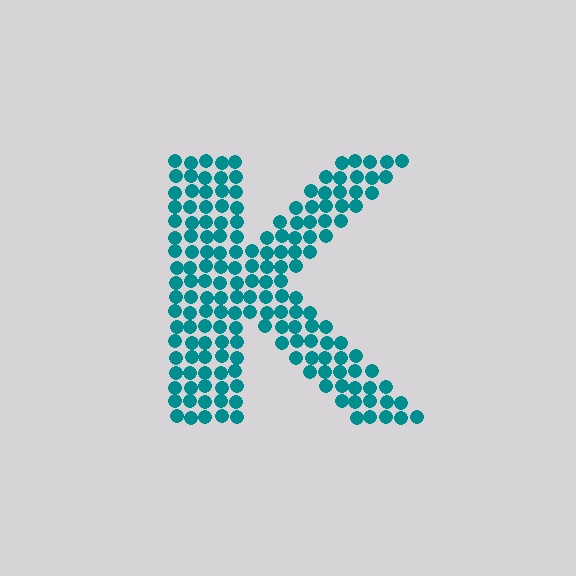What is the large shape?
The large shape is the letter K.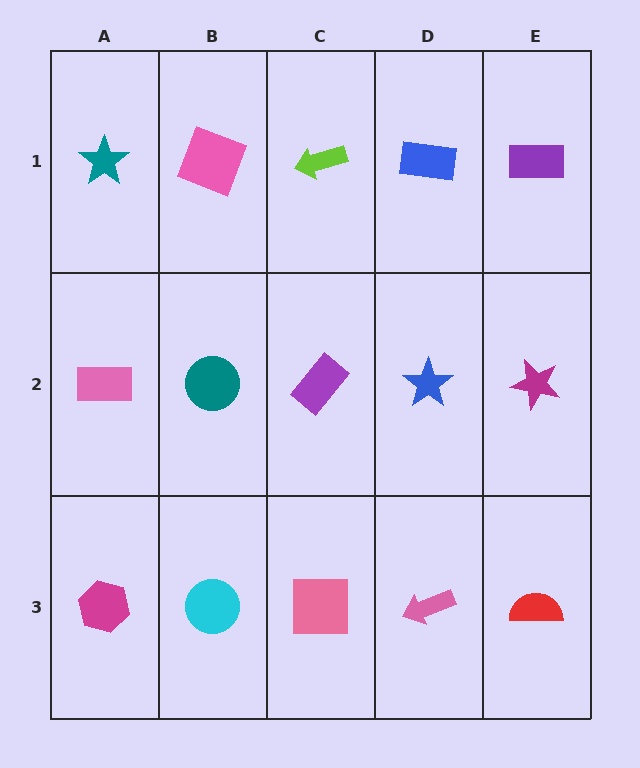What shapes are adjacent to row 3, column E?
A magenta star (row 2, column E), a pink arrow (row 3, column D).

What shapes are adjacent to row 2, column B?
A pink square (row 1, column B), a cyan circle (row 3, column B), a pink rectangle (row 2, column A), a purple rectangle (row 2, column C).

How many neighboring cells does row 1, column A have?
2.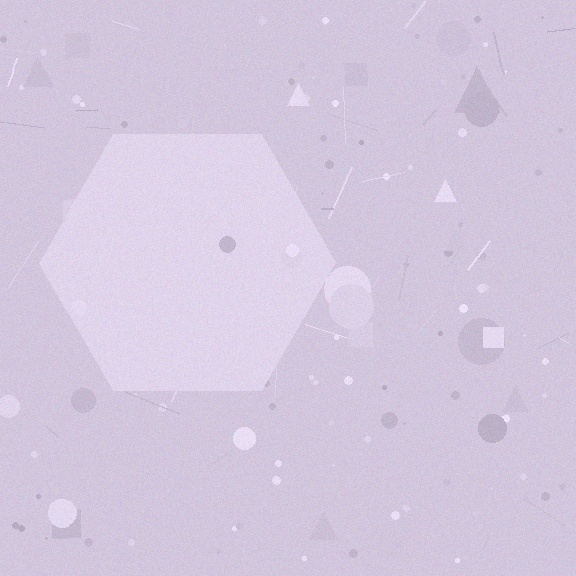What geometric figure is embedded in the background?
A hexagon is embedded in the background.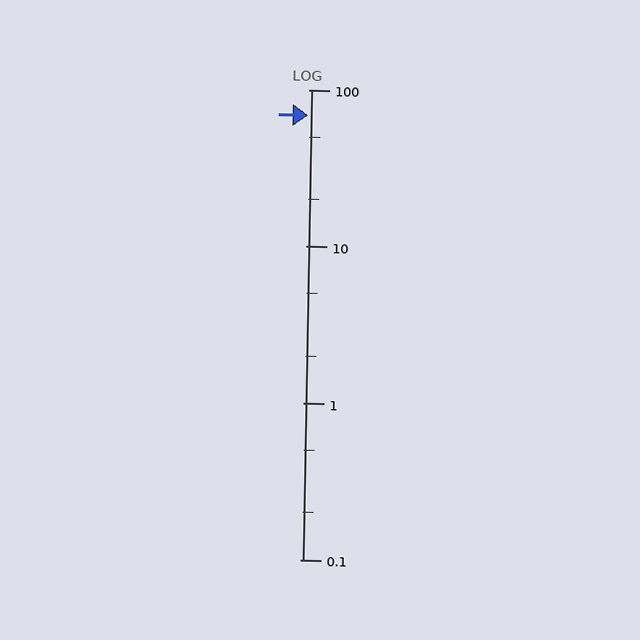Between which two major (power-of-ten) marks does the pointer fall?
The pointer is between 10 and 100.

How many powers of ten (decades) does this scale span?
The scale spans 3 decades, from 0.1 to 100.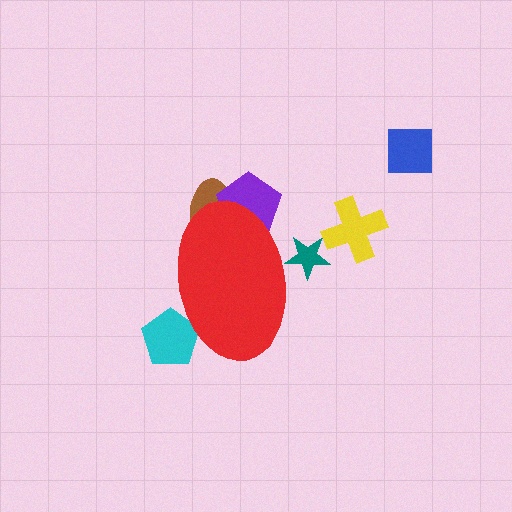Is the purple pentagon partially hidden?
Yes, the purple pentagon is partially hidden behind the red ellipse.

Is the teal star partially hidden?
Yes, the teal star is partially hidden behind the red ellipse.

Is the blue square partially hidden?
No, the blue square is fully visible.